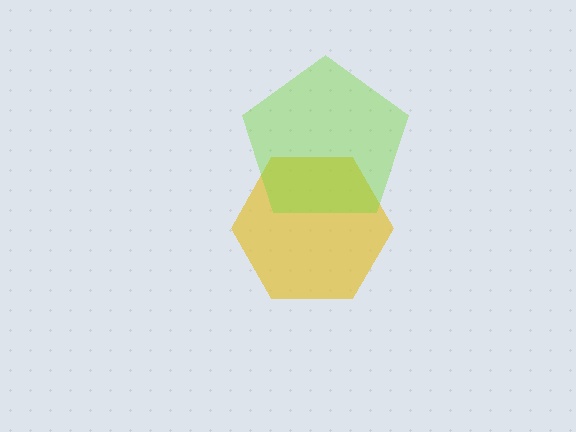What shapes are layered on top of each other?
The layered shapes are: a yellow hexagon, a lime pentagon.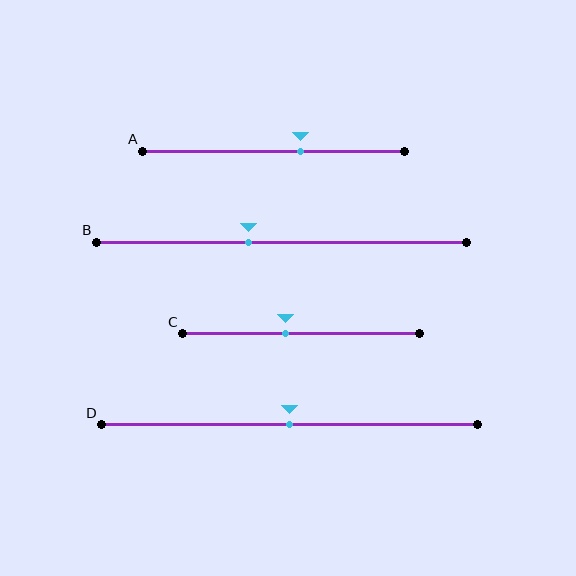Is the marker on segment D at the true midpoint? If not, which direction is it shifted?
Yes, the marker on segment D is at the true midpoint.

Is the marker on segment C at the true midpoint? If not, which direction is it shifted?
No, the marker on segment C is shifted to the left by about 7% of the segment length.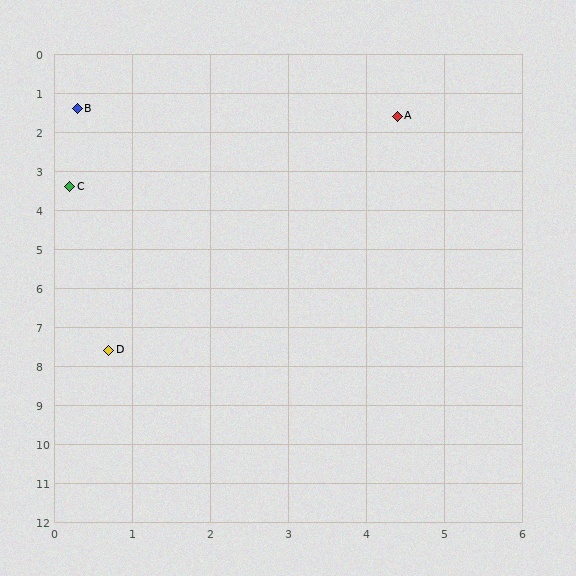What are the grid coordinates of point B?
Point B is at approximately (0.3, 1.4).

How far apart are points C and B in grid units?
Points C and B are about 2.0 grid units apart.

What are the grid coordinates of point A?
Point A is at approximately (4.4, 1.6).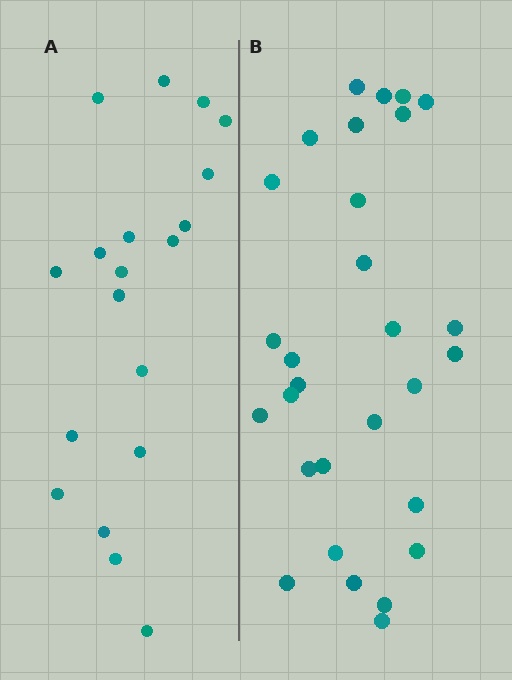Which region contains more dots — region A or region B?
Region B (the right region) has more dots.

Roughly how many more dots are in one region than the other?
Region B has roughly 10 or so more dots than region A.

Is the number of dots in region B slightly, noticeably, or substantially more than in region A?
Region B has substantially more. The ratio is roughly 1.5 to 1.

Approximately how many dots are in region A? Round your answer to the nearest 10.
About 20 dots. (The exact count is 19, which rounds to 20.)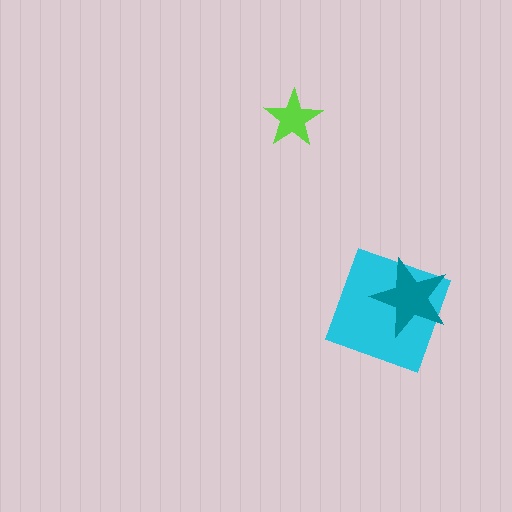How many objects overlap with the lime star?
0 objects overlap with the lime star.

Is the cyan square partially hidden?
Yes, it is partially covered by another shape.